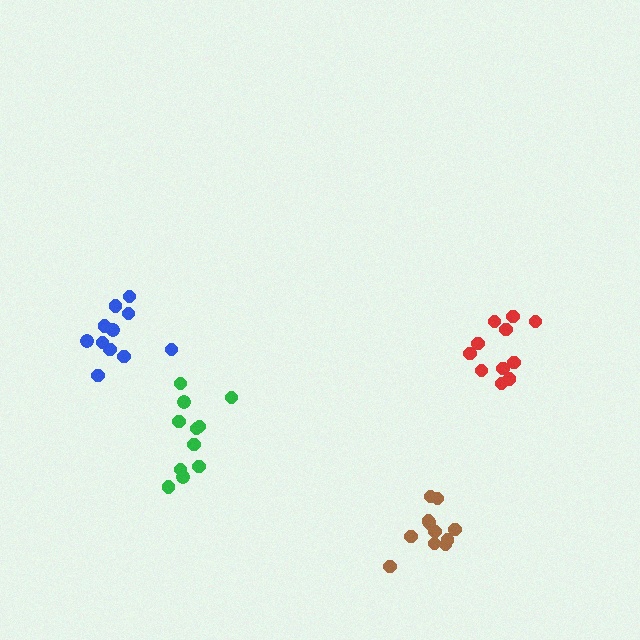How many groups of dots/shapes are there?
There are 4 groups.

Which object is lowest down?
The brown cluster is bottommost.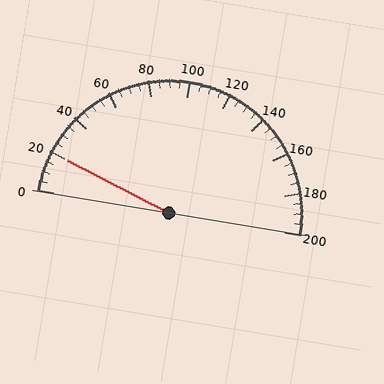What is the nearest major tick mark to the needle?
The nearest major tick mark is 20.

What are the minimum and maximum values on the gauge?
The gauge ranges from 0 to 200.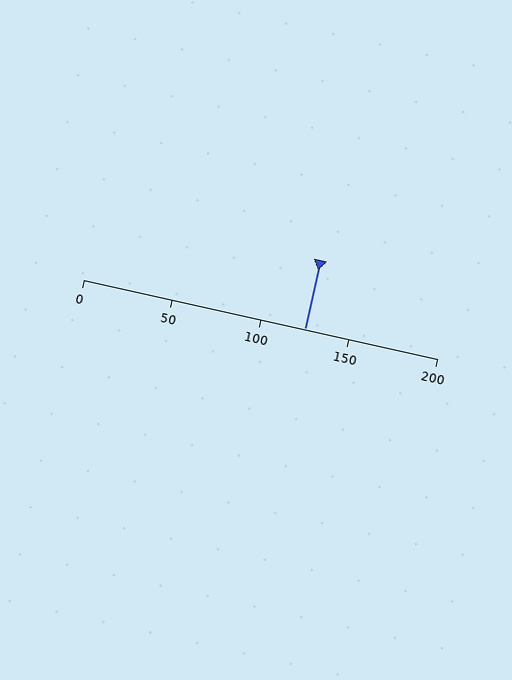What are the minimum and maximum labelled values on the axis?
The axis runs from 0 to 200.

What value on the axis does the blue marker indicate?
The marker indicates approximately 125.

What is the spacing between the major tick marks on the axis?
The major ticks are spaced 50 apart.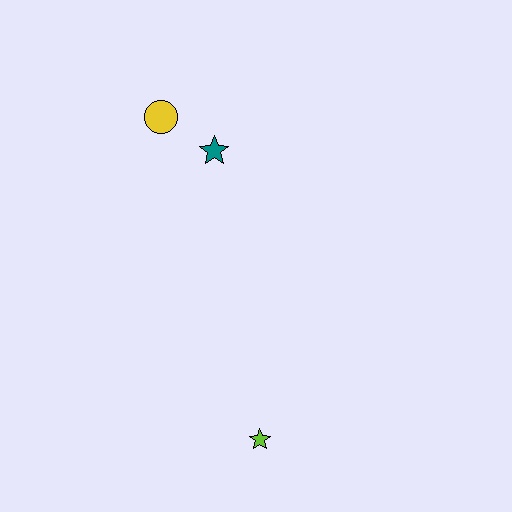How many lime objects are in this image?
There is 1 lime object.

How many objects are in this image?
There are 3 objects.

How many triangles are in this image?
There are no triangles.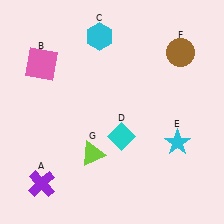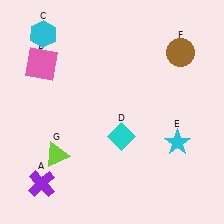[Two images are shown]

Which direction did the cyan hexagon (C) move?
The cyan hexagon (C) moved left.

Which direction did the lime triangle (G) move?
The lime triangle (G) moved left.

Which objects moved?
The objects that moved are: the cyan hexagon (C), the lime triangle (G).